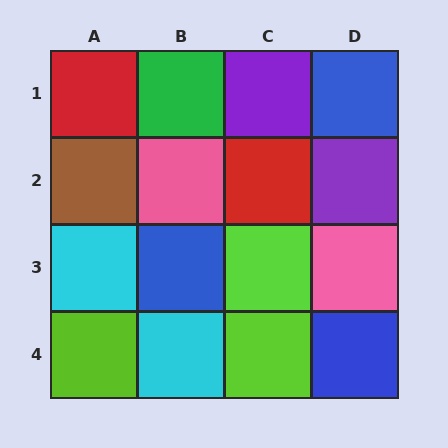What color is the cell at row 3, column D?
Pink.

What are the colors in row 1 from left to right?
Red, green, purple, blue.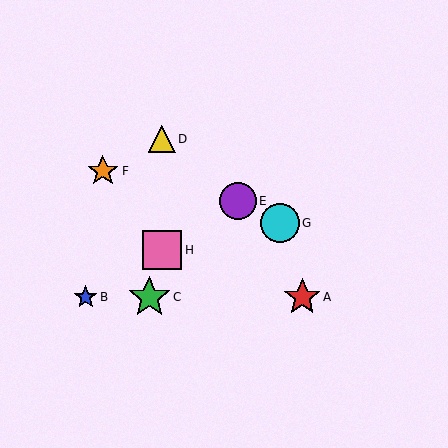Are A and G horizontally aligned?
No, A is at y≈297 and G is at y≈223.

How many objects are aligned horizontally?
3 objects (A, B, C) are aligned horizontally.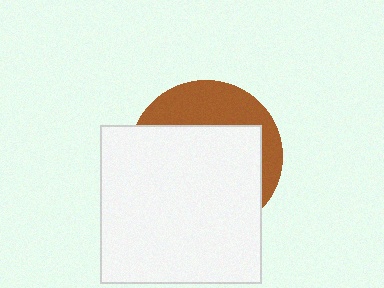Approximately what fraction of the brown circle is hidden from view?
Roughly 68% of the brown circle is hidden behind the white rectangle.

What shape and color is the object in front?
The object in front is a white rectangle.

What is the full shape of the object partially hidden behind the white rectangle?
The partially hidden object is a brown circle.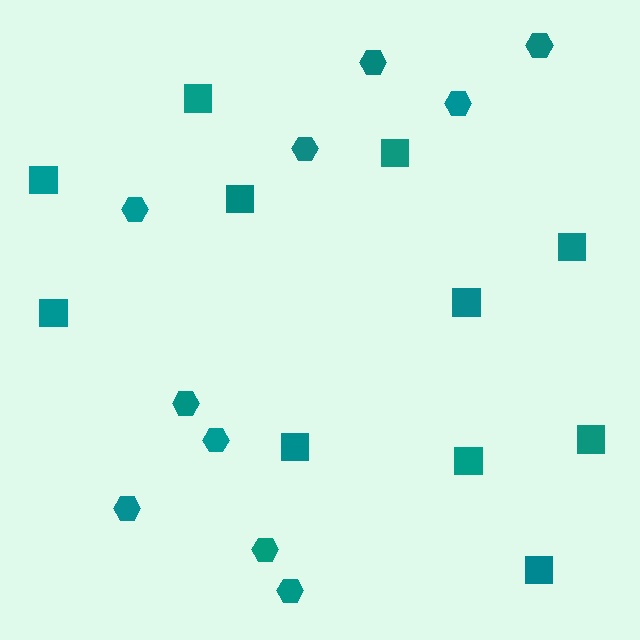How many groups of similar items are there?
There are 2 groups: one group of squares (11) and one group of hexagons (10).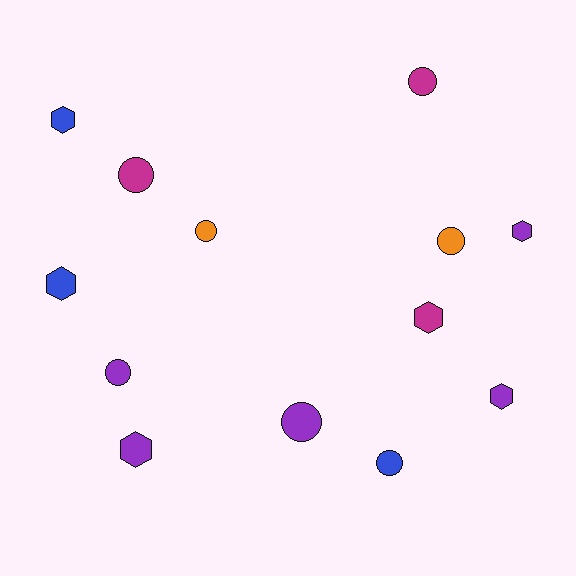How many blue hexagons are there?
There are 2 blue hexagons.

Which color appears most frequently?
Purple, with 5 objects.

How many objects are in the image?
There are 13 objects.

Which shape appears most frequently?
Circle, with 7 objects.